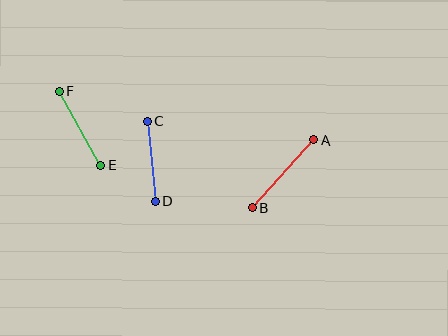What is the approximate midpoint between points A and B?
The midpoint is at approximately (283, 174) pixels.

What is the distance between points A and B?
The distance is approximately 91 pixels.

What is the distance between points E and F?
The distance is approximately 85 pixels.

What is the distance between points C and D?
The distance is approximately 80 pixels.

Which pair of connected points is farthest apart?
Points A and B are farthest apart.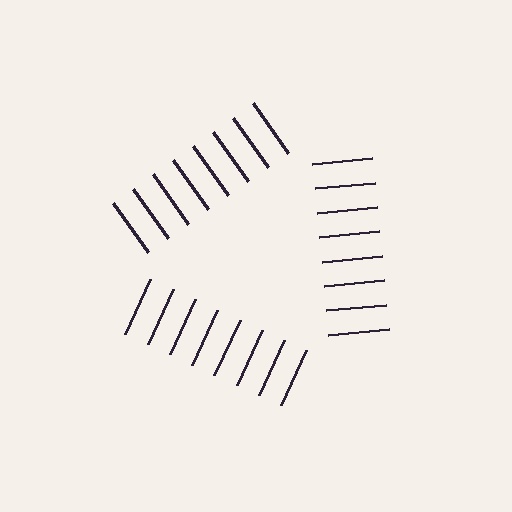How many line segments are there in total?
24 — 8 along each of the 3 edges.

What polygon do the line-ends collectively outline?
An illusory triangle — the line segments terminate on its edges but no continuous stroke is drawn.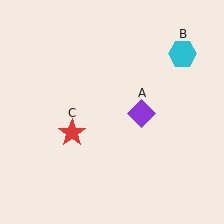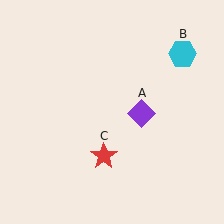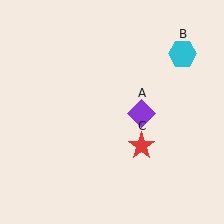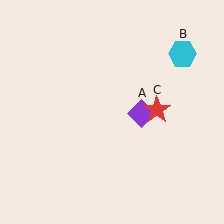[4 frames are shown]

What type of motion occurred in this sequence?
The red star (object C) rotated counterclockwise around the center of the scene.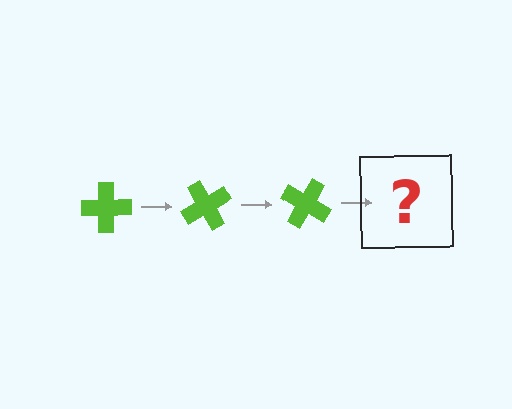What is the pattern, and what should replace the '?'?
The pattern is that the cross rotates 60 degrees each step. The '?' should be a lime cross rotated 180 degrees.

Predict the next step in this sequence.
The next step is a lime cross rotated 180 degrees.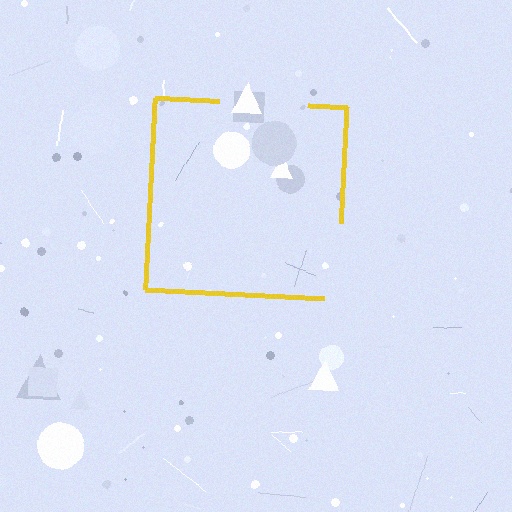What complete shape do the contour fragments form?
The contour fragments form a square.